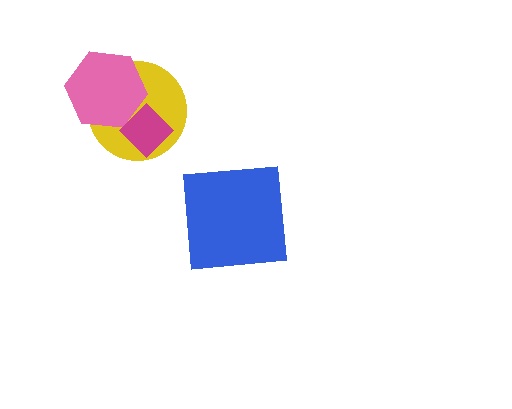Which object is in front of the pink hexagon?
The magenta diamond is in front of the pink hexagon.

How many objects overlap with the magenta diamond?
2 objects overlap with the magenta diamond.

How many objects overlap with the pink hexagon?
2 objects overlap with the pink hexagon.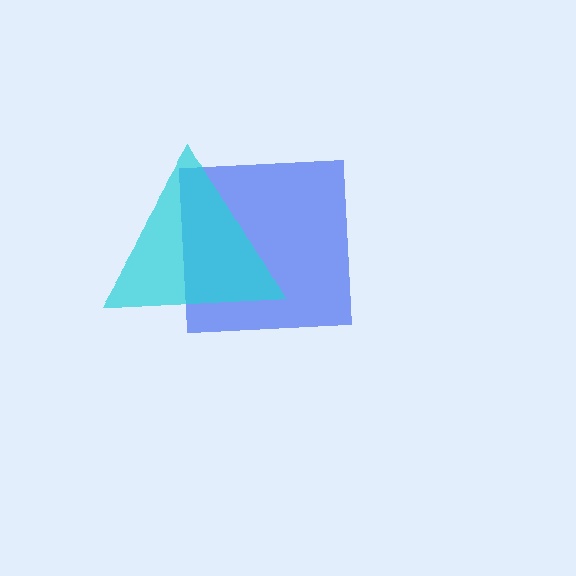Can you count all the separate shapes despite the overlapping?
Yes, there are 2 separate shapes.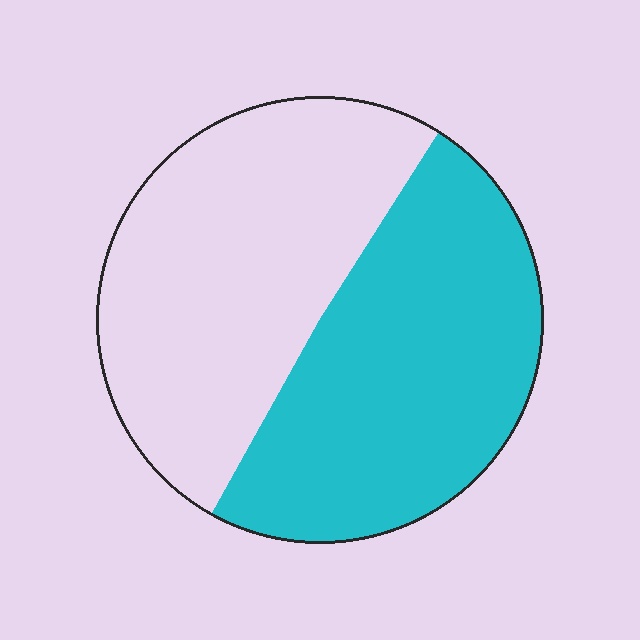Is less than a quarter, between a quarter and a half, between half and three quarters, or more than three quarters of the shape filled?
Between a quarter and a half.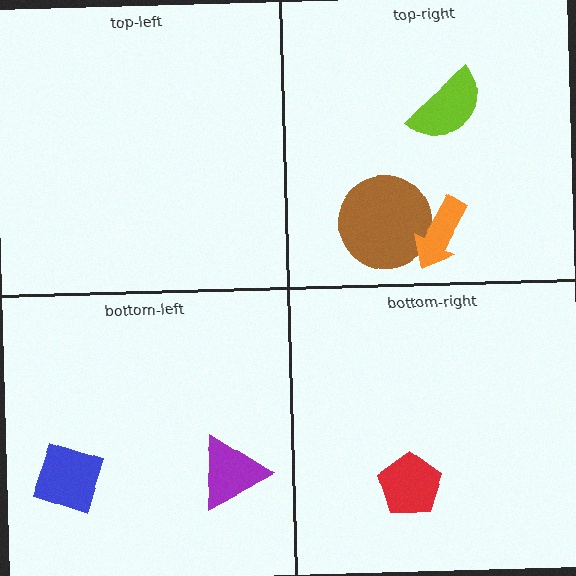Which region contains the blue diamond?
The bottom-left region.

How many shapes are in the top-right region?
3.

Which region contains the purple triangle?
The bottom-left region.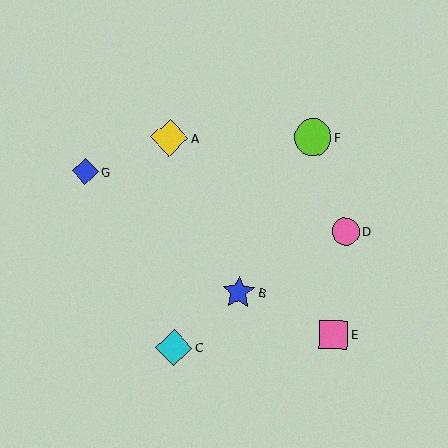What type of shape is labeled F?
Shape F is a lime circle.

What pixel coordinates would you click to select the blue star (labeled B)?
Click at (239, 292) to select the blue star B.